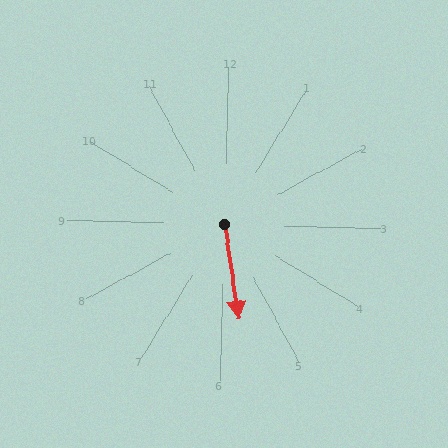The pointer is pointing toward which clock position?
Roughly 6 o'clock.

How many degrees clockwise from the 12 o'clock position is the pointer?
Approximately 170 degrees.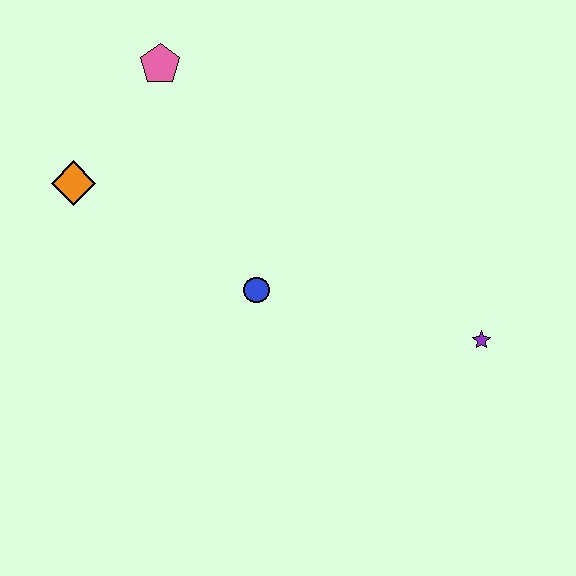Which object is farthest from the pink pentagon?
The purple star is farthest from the pink pentagon.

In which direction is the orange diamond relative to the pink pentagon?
The orange diamond is below the pink pentagon.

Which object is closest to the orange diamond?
The pink pentagon is closest to the orange diamond.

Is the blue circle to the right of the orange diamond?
Yes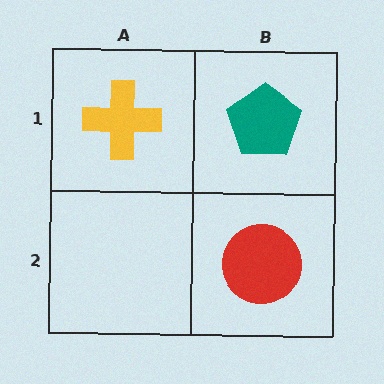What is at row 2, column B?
A red circle.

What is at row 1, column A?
A yellow cross.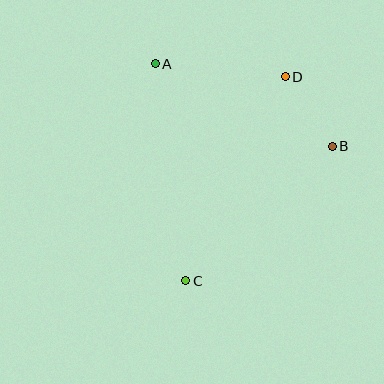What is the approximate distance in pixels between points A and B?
The distance between A and B is approximately 195 pixels.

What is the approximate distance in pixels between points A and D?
The distance between A and D is approximately 131 pixels.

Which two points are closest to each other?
Points B and D are closest to each other.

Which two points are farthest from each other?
Points C and D are farthest from each other.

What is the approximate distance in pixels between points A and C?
The distance between A and C is approximately 219 pixels.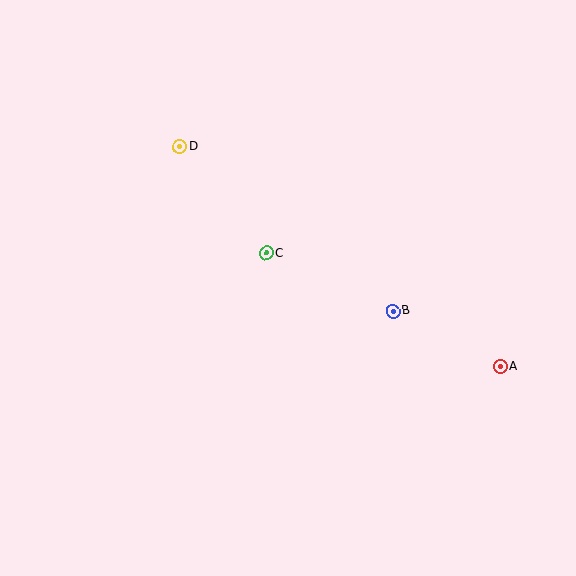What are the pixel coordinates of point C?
Point C is at (267, 253).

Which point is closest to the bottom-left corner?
Point C is closest to the bottom-left corner.